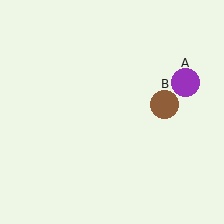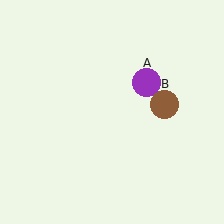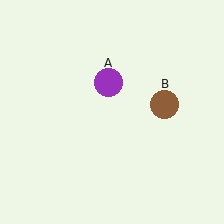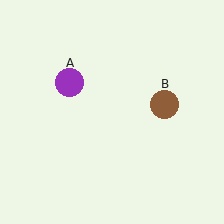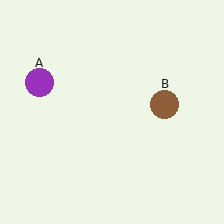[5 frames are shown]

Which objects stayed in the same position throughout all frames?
Brown circle (object B) remained stationary.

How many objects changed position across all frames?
1 object changed position: purple circle (object A).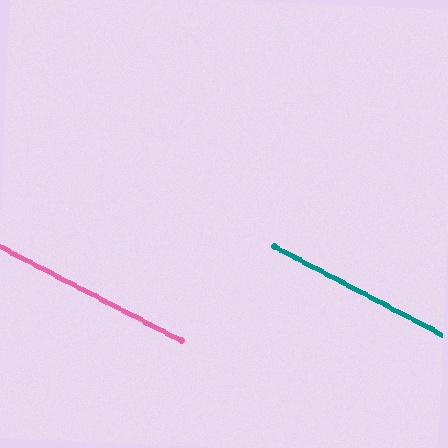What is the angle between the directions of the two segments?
Approximately 0 degrees.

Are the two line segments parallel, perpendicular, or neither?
Parallel — their directions differ by only 0.4°.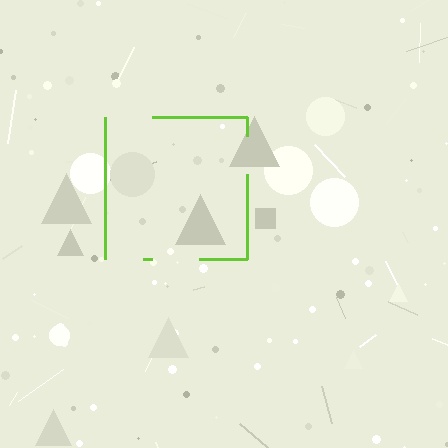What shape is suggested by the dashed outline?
The dashed outline suggests a square.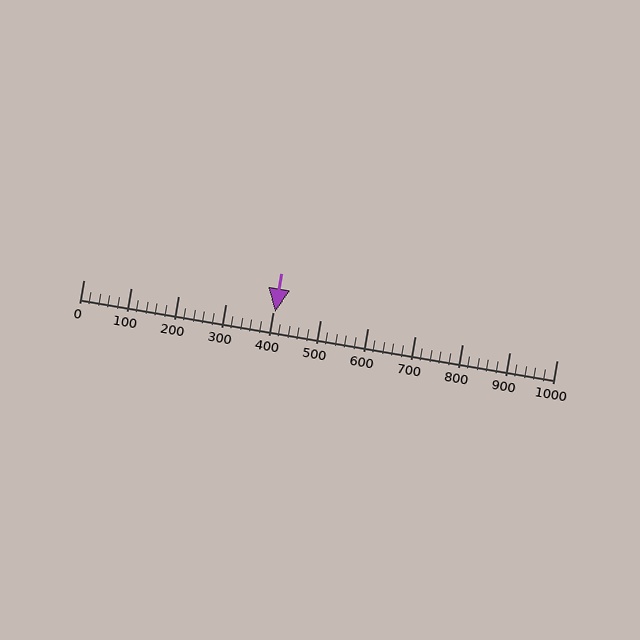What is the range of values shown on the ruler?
The ruler shows values from 0 to 1000.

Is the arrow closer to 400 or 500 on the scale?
The arrow is closer to 400.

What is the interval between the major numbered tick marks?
The major tick marks are spaced 100 units apart.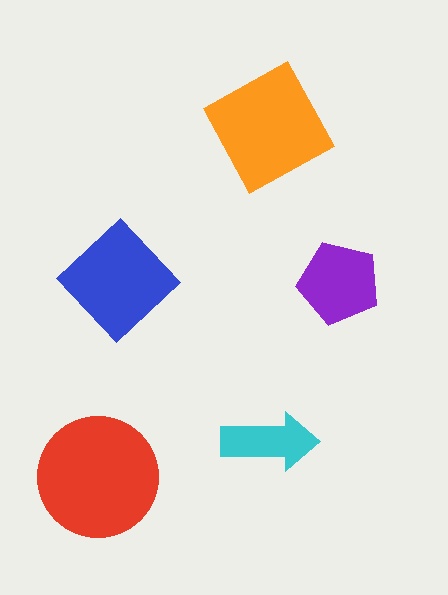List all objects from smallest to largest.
The cyan arrow, the purple pentagon, the blue diamond, the orange square, the red circle.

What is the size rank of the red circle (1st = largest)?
1st.